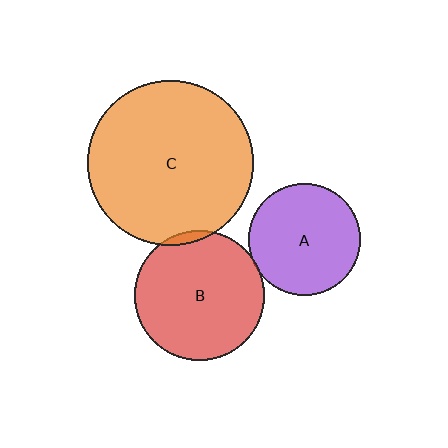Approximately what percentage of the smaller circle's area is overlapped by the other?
Approximately 5%.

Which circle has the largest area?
Circle C (orange).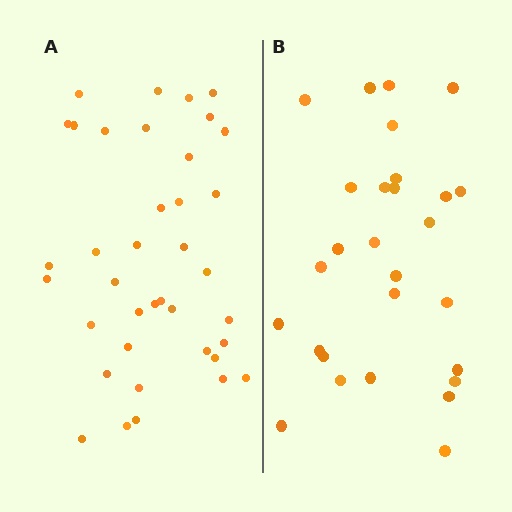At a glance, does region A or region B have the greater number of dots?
Region A (the left region) has more dots.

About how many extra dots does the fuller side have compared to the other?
Region A has roughly 10 or so more dots than region B.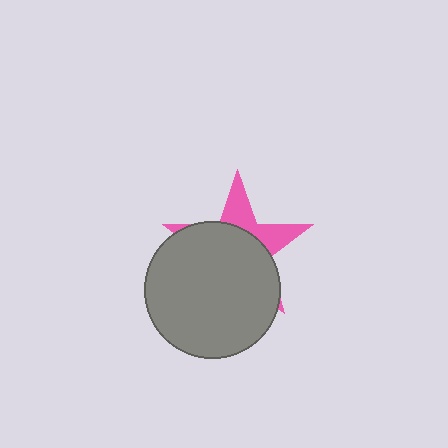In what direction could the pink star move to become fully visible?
The pink star could move up. That would shift it out from behind the gray circle entirely.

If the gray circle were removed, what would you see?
You would see the complete pink star.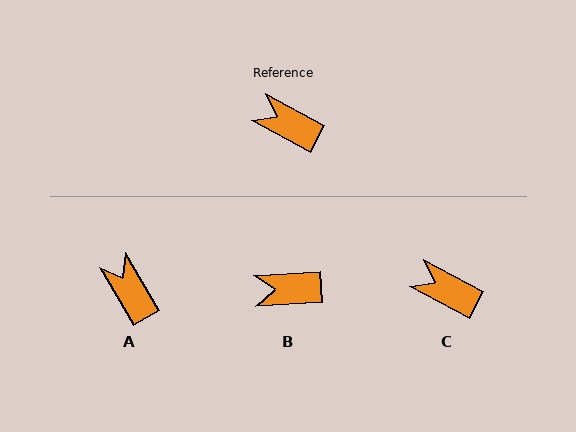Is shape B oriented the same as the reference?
No, it is off by about 31 degrees.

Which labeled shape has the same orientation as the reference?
C.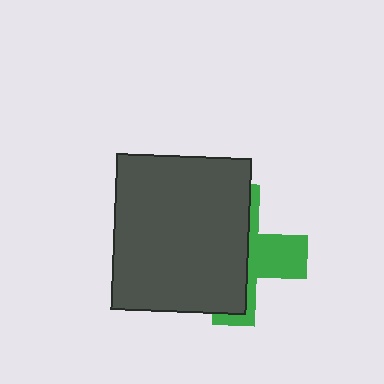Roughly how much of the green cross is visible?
A small part of it is visible (roughly 35%).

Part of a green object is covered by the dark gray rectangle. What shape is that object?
It is a cross.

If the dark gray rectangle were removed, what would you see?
You would see the complete green cross.